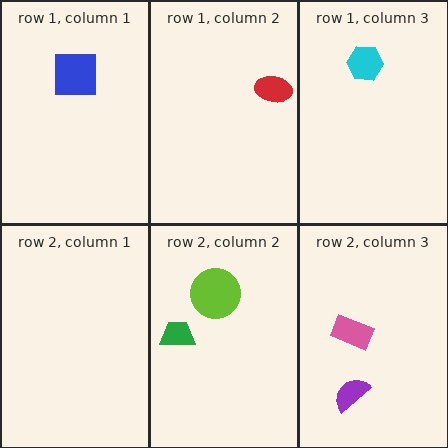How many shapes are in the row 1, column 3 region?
1.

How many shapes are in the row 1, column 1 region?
1.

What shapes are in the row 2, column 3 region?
The pink rectangle, the purple semicircle.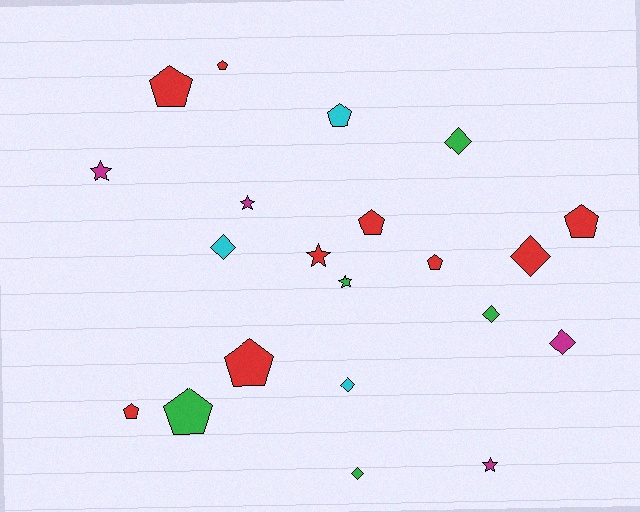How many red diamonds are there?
There is 1 red diamond.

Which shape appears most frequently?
Pentagon, with 9 objects.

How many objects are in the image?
There are 21 objects.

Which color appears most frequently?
Red, with 9 objects.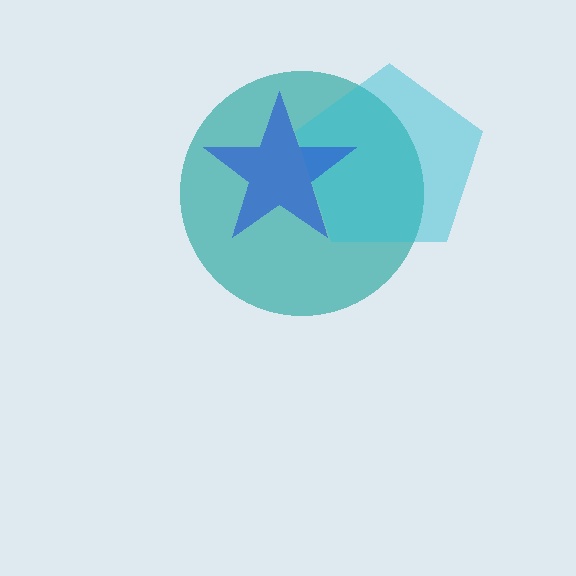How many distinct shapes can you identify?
There are 3 distinct shapes: a teal circle, a cyan pentagon, a blue star.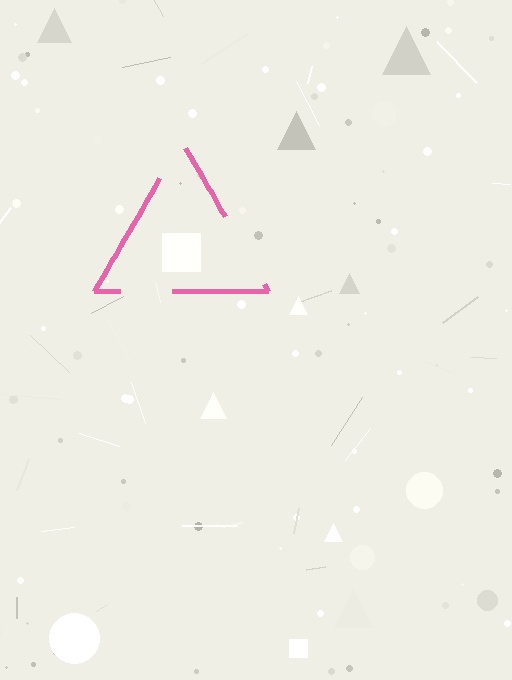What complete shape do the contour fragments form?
The contour fragments form a triangle.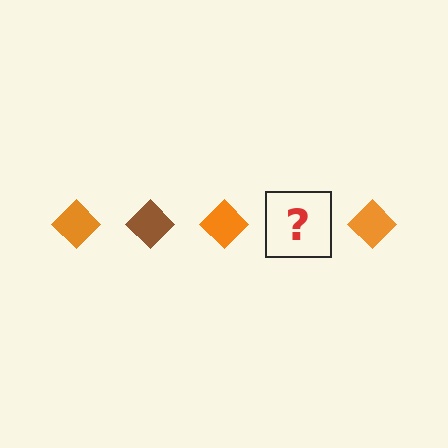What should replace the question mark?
The question mark should be replaced with a brown diamond.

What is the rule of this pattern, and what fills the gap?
The rule is that the pattern cycles through orange, brown diamonds. The gap should be filled with a brown diamond.